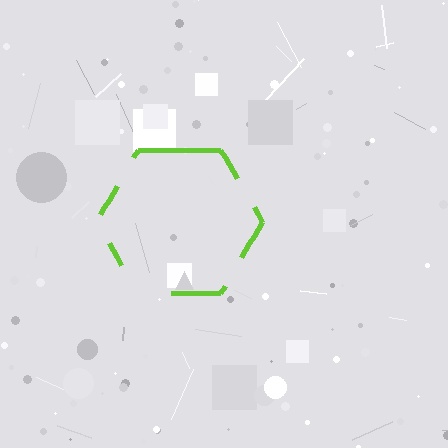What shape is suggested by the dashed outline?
The dashed outline suggests a hexagon.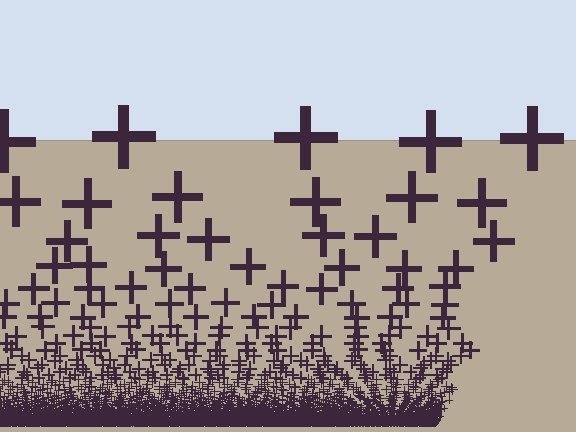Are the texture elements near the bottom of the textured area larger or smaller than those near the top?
Smaller. The gradient is inverted — elements near the bottom are smaller and denser.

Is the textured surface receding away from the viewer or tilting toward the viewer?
The surface appears to tilt toward the viewer. Texture elements get larger and sparser toward the top.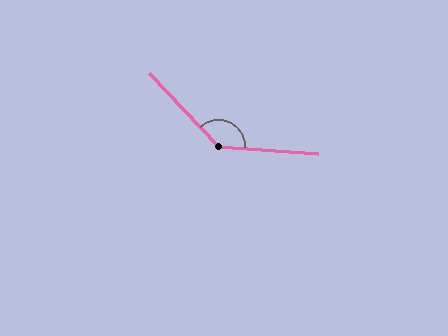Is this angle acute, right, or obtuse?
It is obtuse.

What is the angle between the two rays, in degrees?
Approximately 137 degrees.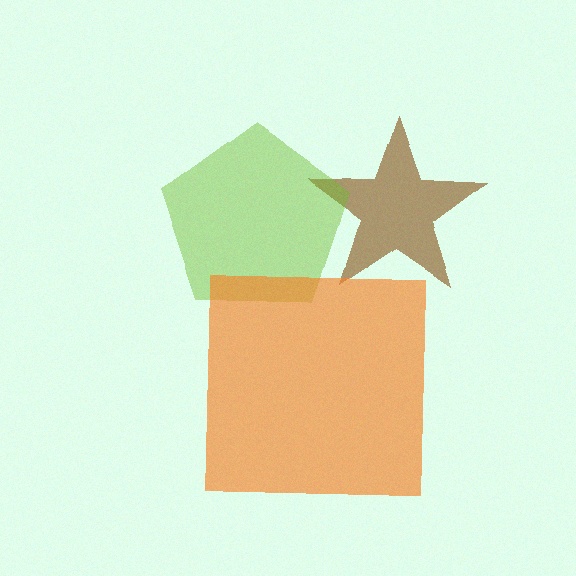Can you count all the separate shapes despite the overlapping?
Yes, there are 3 separate shapes.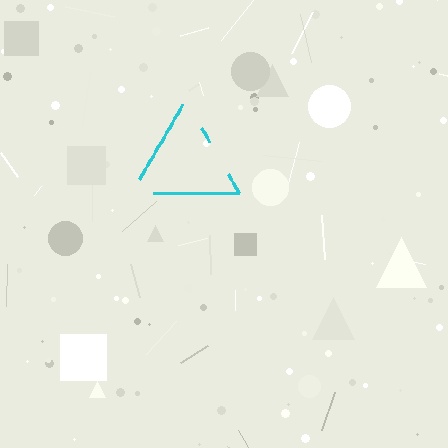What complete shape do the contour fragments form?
The contour fragments form a triangle.